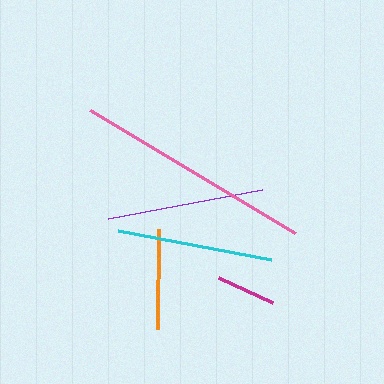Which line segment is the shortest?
The magenta line is the shortest at approximately 60 pixels.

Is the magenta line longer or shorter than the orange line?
The orange line is longer than the magenta line.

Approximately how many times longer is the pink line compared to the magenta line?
The pink line is approximately 4.0 times the length of the magenta line.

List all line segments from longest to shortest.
From longest to shortest: pink, purple, cyan, orange, magenta.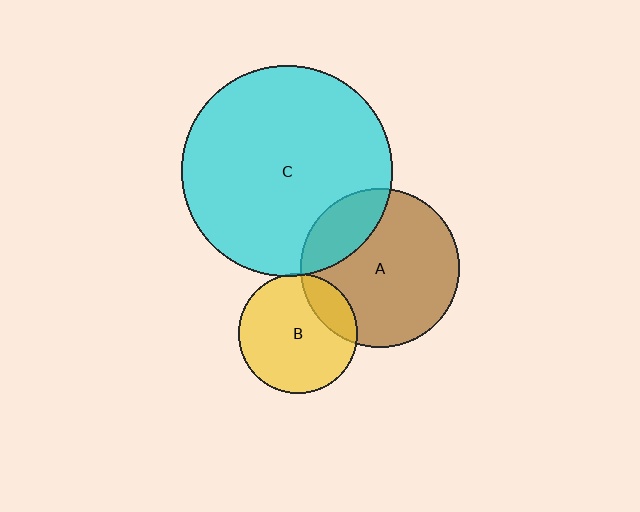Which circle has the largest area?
Circle C (cyan).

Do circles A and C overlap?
Yes.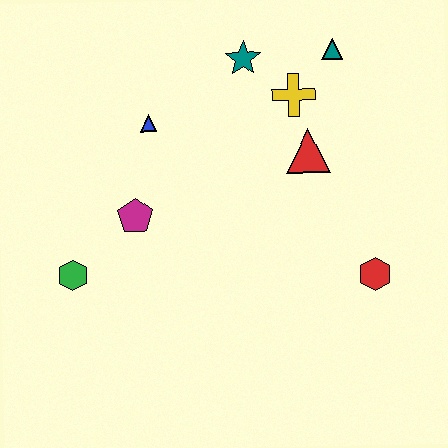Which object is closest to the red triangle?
The yellow cross is closest to the red triangle.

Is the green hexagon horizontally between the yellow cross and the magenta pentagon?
No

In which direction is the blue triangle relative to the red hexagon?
The blue triangle is to the left of the red hexagon.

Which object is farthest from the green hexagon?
The teal triangle is farthest from the green hexagon.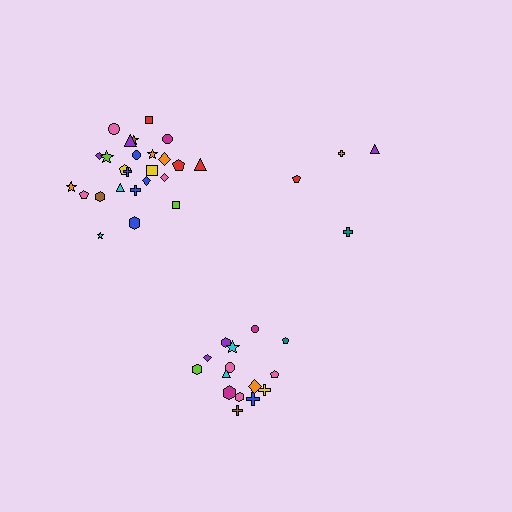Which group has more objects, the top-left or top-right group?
The top-left group.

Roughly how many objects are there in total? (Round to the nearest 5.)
Roughly 45 objects in total.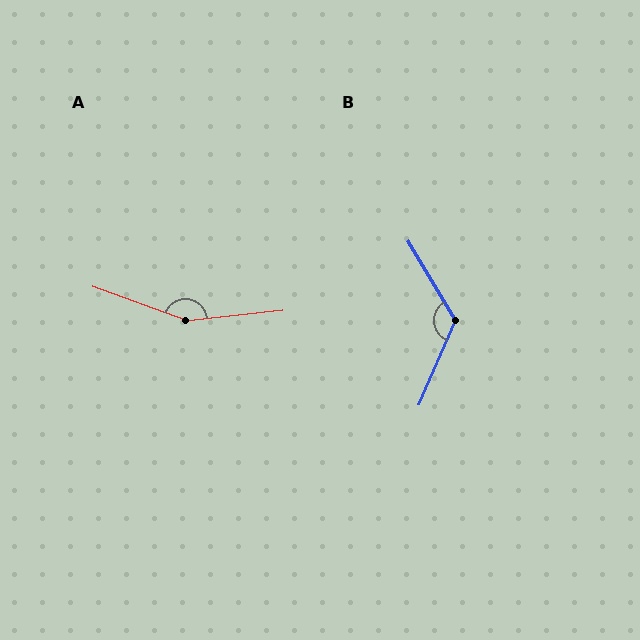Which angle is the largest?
A, at approximately 154 degrees.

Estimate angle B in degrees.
Approximately 126 degrees.